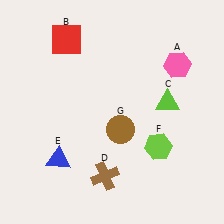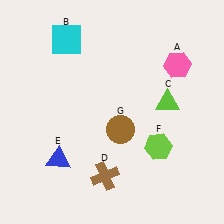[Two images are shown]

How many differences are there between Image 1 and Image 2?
There is 1 difference between the two images.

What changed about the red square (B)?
In Image 1, B is red. In Image 2, it changed to cyan.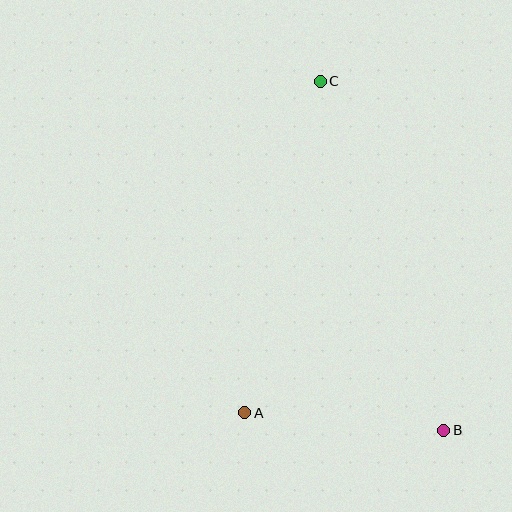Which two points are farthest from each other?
Points B and C are farthest from each other.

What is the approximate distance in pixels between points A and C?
The distance between A and C is approximately 340 pixels.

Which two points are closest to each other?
Points A and B are closest to each other.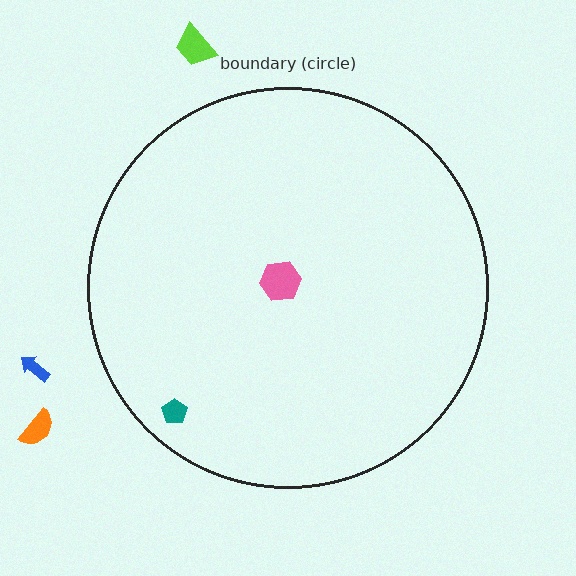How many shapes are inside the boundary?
2 inside, 3 outside.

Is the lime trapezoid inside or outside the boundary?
Outside.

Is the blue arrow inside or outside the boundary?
Outside.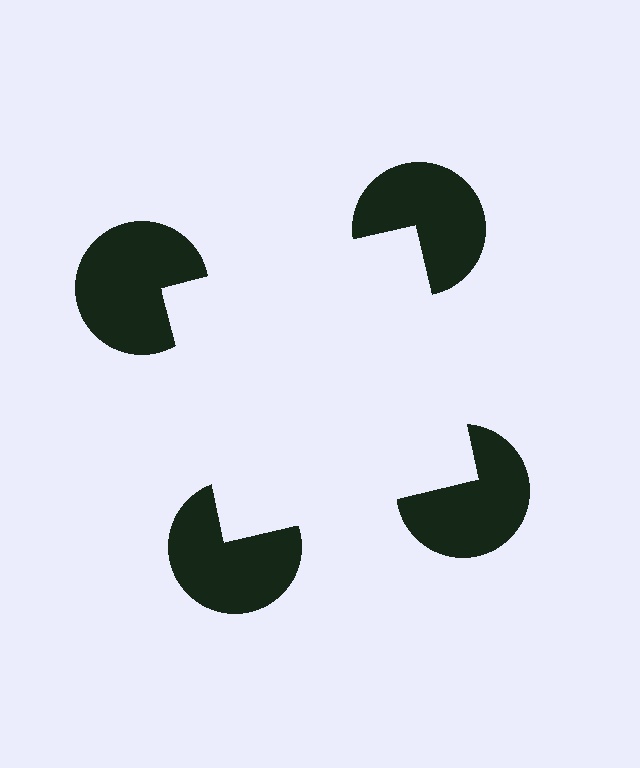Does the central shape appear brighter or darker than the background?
It typically appears slightly brighter than the background, even though no actual brightness change is drawn.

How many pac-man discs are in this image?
There are 4 — one at each vertex of the illusory square.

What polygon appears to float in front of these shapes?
An illusory square — its edges are inferred from the aligned wedge cuts in the pac-man discs, not physically drawn.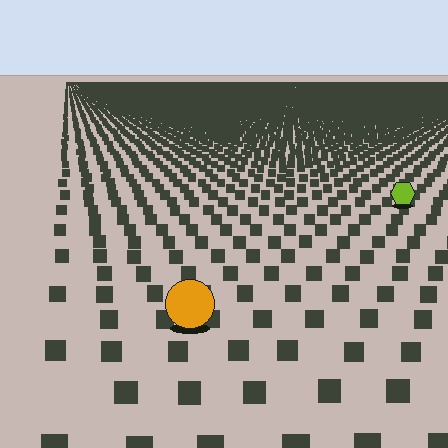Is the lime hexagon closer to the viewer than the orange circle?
No. The orange circle is closer — you can tell from the texture gradient: the ground texture is coarser near it.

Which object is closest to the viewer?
The orange circle is closest. The texture marks near it are larger and more spread out.